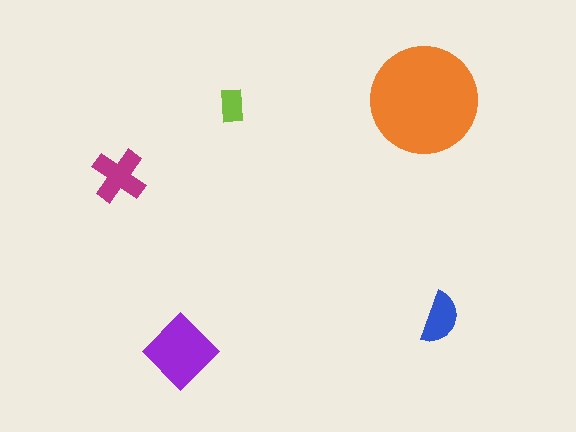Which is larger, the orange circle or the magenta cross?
The orange circle.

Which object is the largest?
The orange circle.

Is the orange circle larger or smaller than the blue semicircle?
Larger.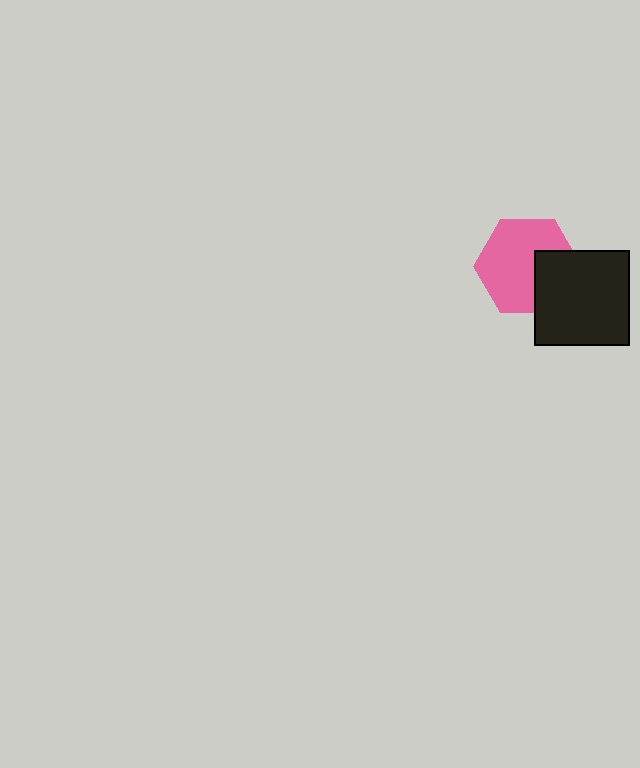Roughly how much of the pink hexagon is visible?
Most of it is visible (roughly 69%).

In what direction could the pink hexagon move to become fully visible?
The pink hexagon could move toward the upper-left. That would shift it out from behind the black square entirely.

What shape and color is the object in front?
The object in front is a black square.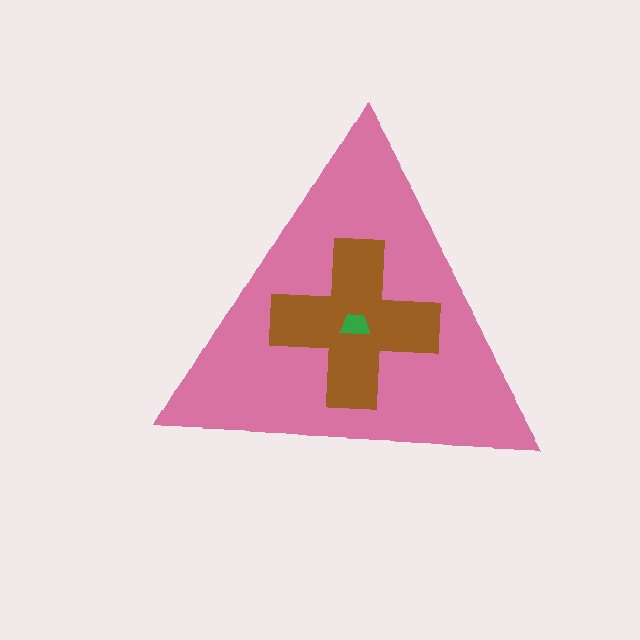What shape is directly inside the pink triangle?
The brown cross.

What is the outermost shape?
The pink triangle.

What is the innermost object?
The green trapezoid.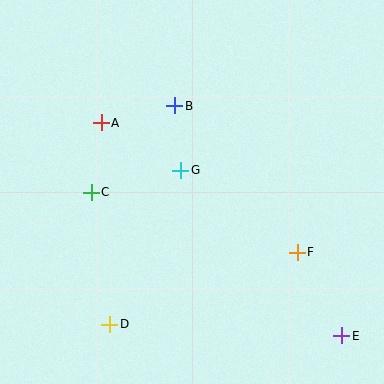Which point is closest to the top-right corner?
Point B is closest to the top-right corner.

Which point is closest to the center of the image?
Point G at (181, 170) is closest to the center.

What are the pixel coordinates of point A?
Point A is at (101, 123).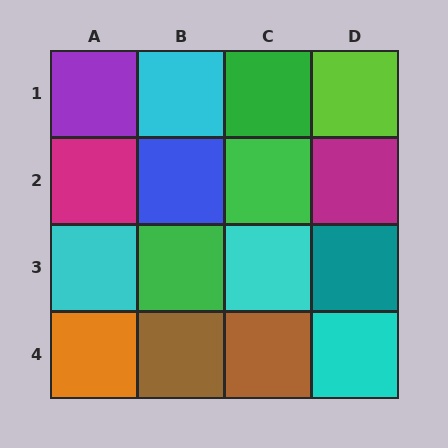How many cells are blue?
1 cell is blue.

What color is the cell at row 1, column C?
Green.